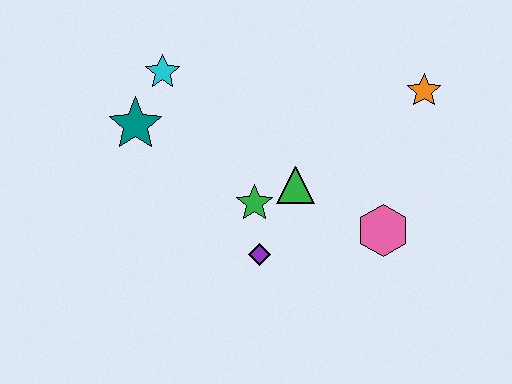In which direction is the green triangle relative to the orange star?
The green triangle is to the left of the orange star.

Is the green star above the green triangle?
No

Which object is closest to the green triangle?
The green star is closest to the green triangle.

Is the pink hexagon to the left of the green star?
No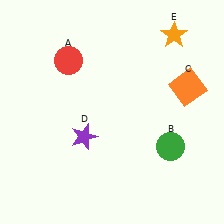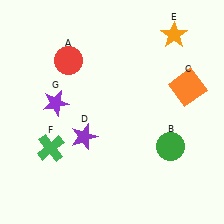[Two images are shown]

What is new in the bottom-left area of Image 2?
A green cross (F) was added in the bottom-left area of Image 2.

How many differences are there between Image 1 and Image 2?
There are 2 differences between the two images.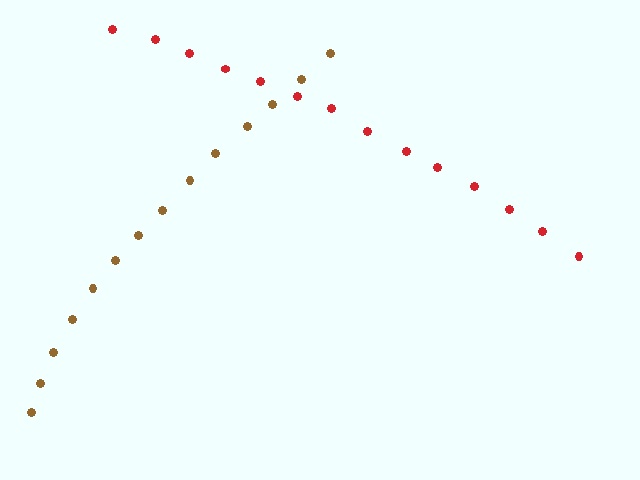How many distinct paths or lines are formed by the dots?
There are 2 distinct paths.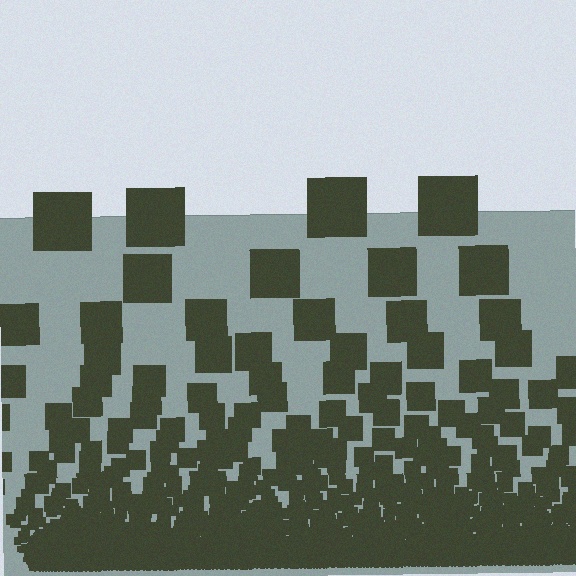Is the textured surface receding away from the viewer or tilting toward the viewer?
The surface appears to tilt toward the viewer. Texture elements get larger and sparser toward the top.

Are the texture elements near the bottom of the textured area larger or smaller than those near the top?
Smaller. The gradient is inverted — elements near the bottom are smaller and denser.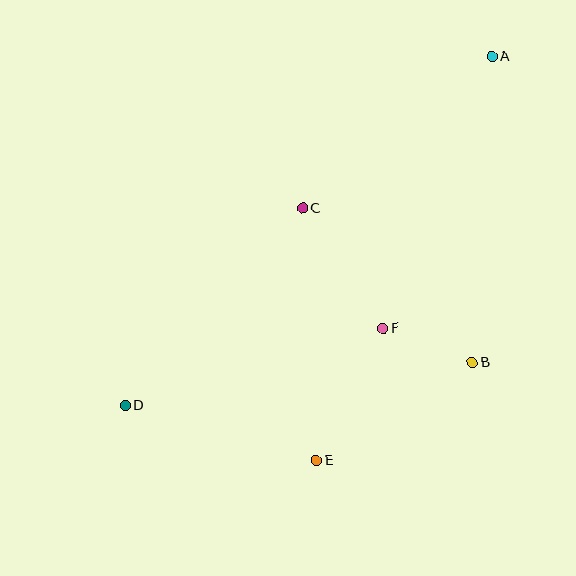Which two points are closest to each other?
Points B and F are closest to each other.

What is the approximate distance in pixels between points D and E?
The distance between D and E is approximately 199 pixels.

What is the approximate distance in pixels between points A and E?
The distance between A and E is approximately 440 pixels.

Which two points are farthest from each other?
Points A and D are farthest from each other.